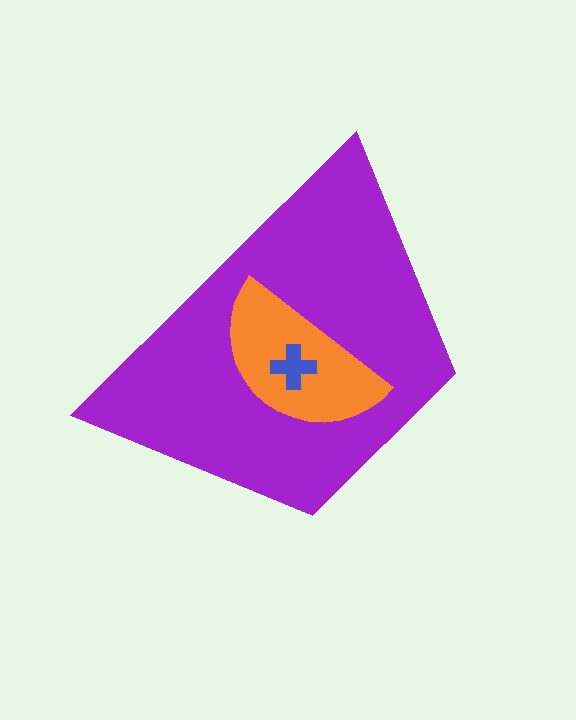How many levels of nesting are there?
3.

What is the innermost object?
The blue cross.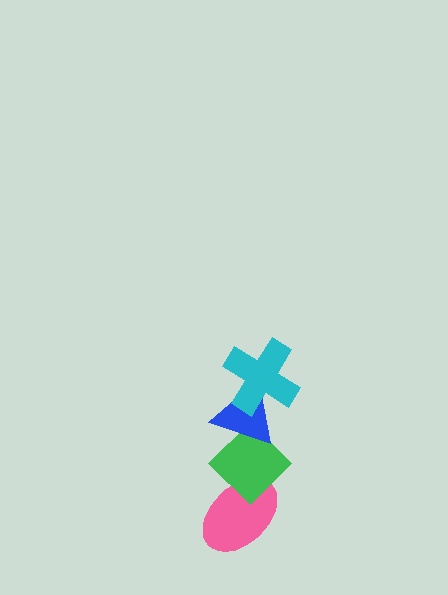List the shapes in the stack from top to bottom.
From top to bottom: the cyan cross, the blue triangle, the green diamond, the pink ellipse.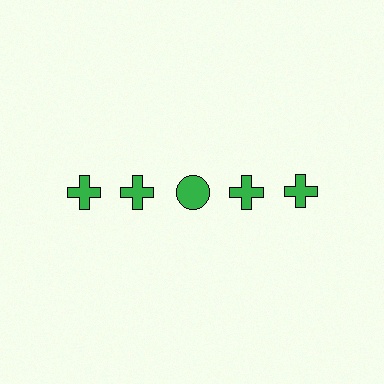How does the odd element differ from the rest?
It has a different shape: circle instead of cross.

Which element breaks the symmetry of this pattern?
The green circle in the top row, center column breaks the symmetry. All other shapes are green crosses.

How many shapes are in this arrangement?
There are 5 shapes arranged in a grid pattern.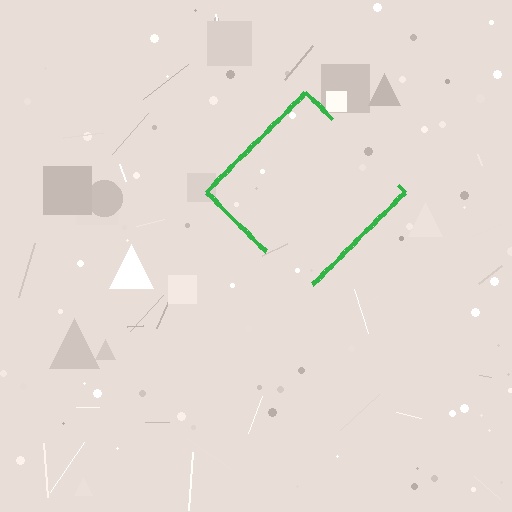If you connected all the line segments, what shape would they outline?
They would outline a diamond.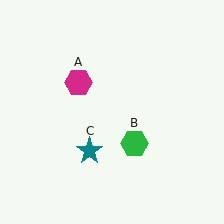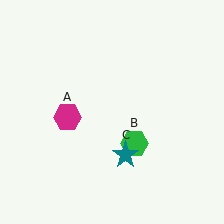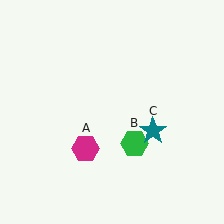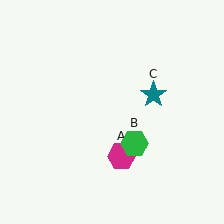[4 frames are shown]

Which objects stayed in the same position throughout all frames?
Green hexagon (object B) remained stationary.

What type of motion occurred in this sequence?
The magenta hexagon (object A), teal star (object C) rotated counterclockwise around the center of the scene.